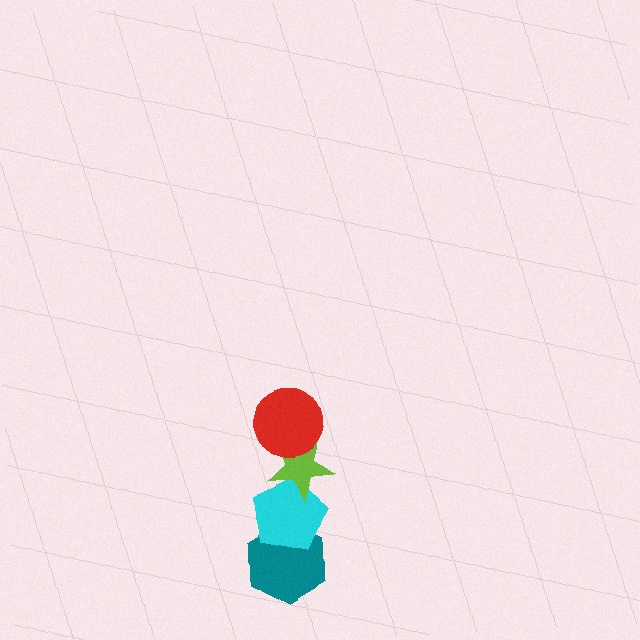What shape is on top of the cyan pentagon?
The lime star is on top of the cyan pentagon.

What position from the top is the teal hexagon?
The teal hexagon is 4th from the top.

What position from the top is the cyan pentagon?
The cyan pentagon is 3rd from the top.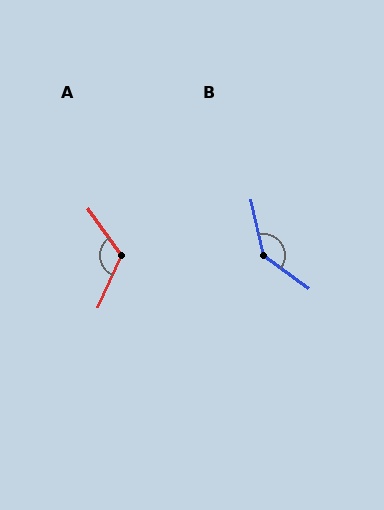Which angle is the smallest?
A, at approximately 120 degrees.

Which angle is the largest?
B, at approximately 139 degrees.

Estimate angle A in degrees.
Approximately 120 degrees.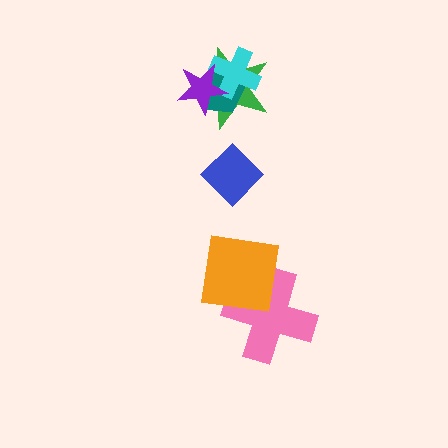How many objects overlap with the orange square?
1 object overlaps with the orange square.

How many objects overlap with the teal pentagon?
3 objects overlap with the teal pentagon.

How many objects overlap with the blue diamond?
0 objects overlap with the blue diamond.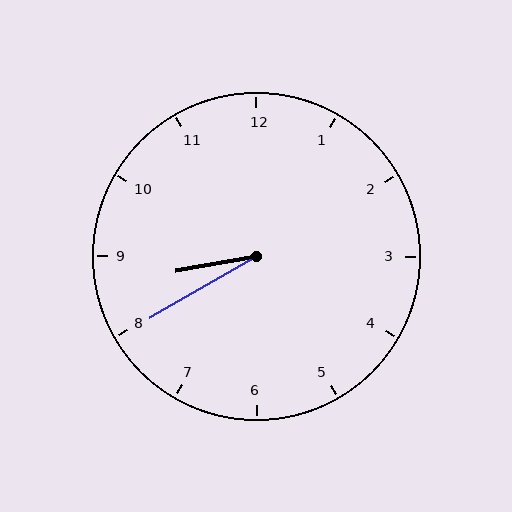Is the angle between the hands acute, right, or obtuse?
It is acute.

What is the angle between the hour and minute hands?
Approximately 20 degrees.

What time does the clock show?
8:40.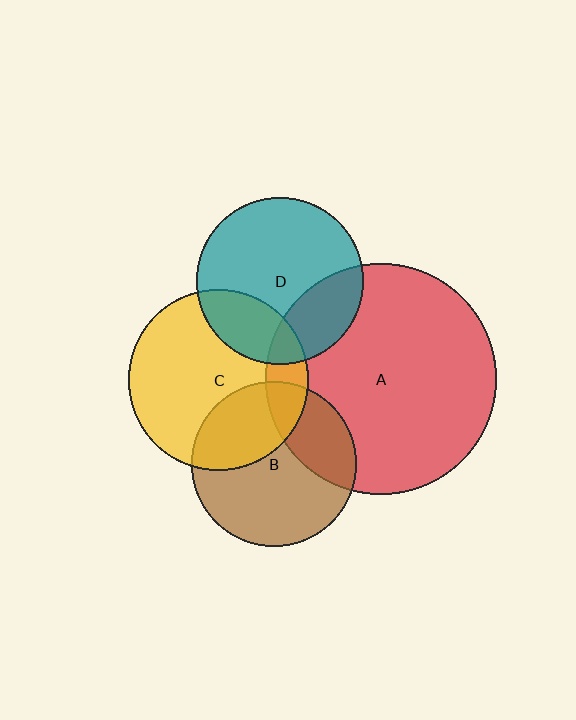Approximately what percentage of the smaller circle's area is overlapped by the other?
Approximately 25%.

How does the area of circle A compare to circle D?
Approximately 1.9 times.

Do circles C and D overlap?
Yes.